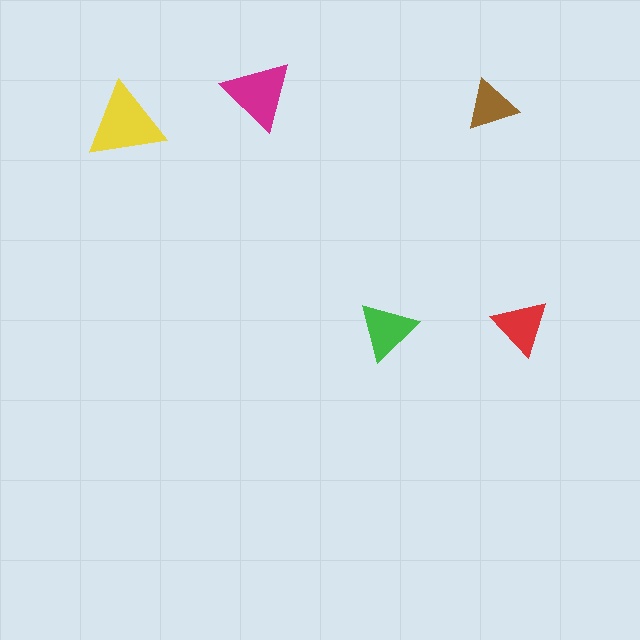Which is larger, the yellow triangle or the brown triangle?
The yellow one.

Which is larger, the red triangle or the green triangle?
The green one.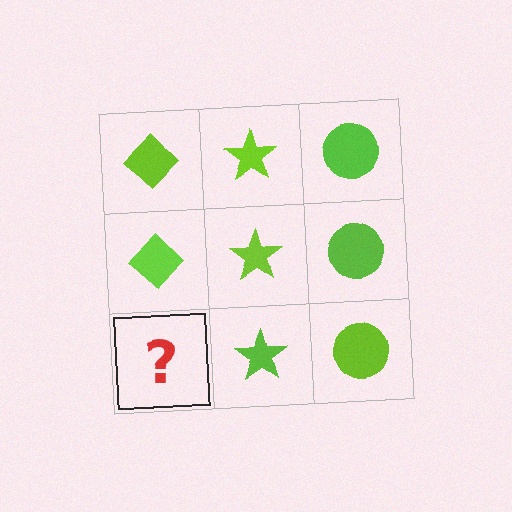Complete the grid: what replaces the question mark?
The question mark should be replaced with a lime diamond.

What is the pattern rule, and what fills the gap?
The rule is that each column has a consistent shape. The gap should be filled with a lime diamond.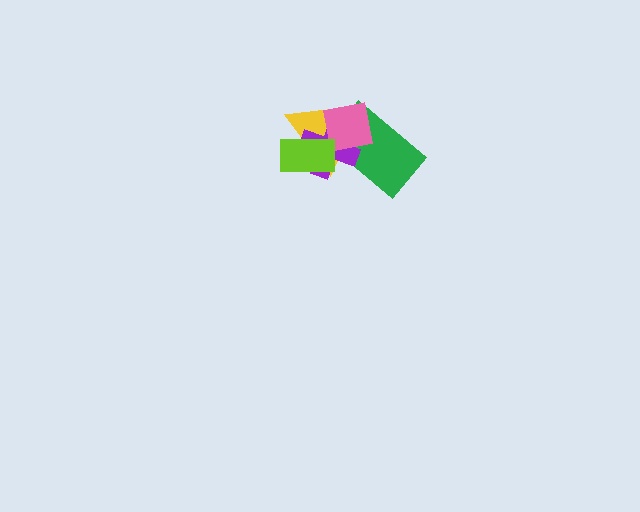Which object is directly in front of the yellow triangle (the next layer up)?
The purple cross is directly in front of the yellow triangle.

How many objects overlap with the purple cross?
4 objects overlap with the purple cross.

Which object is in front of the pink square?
The lime rectangle is in front of the pink square.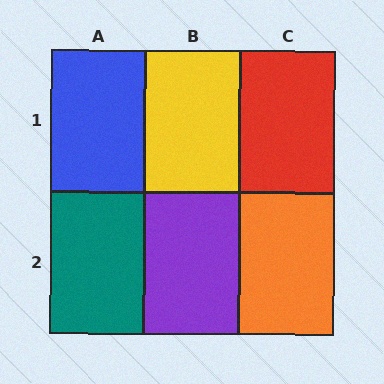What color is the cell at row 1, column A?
Blue.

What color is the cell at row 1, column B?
Yellow.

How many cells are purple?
1 cell is purple.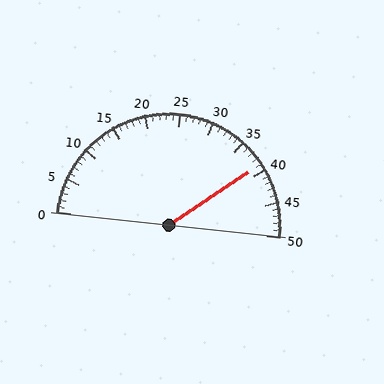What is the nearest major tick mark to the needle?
The nearest major tick mark is 40.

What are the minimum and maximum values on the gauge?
The gauge ranges from 0 to 50.